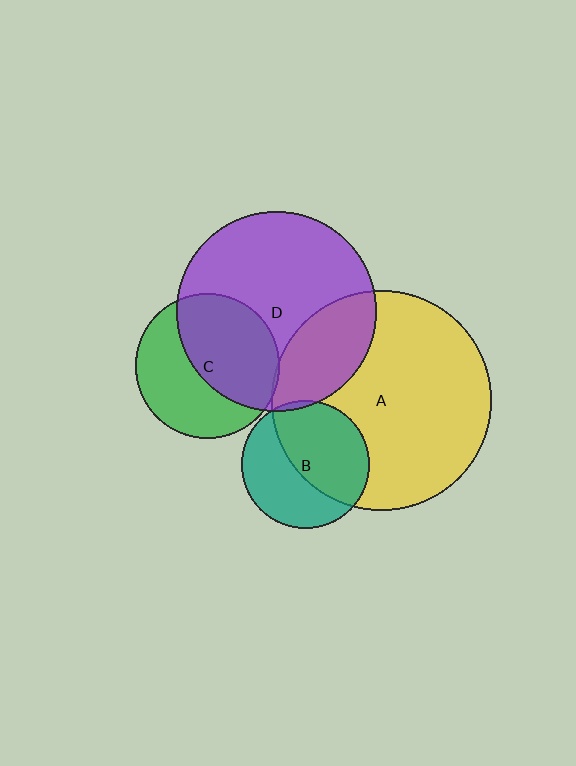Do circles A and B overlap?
Yes.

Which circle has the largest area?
Circle A (yellow).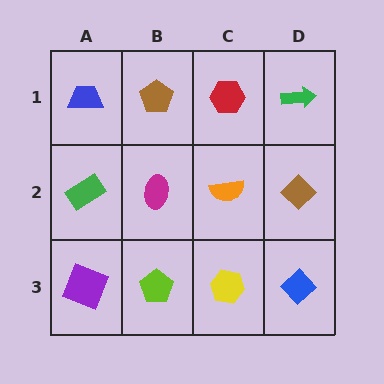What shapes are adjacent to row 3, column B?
A magenta ellipse (row 2, column B), a purple square (row 3, column A), a yellow hexagon (row 3, column C).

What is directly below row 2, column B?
A lime pentagon.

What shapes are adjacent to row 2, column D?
A green arrow (row 1, column D), a blue diamond (row 3, column D), an orange semicircle (row 2, column C).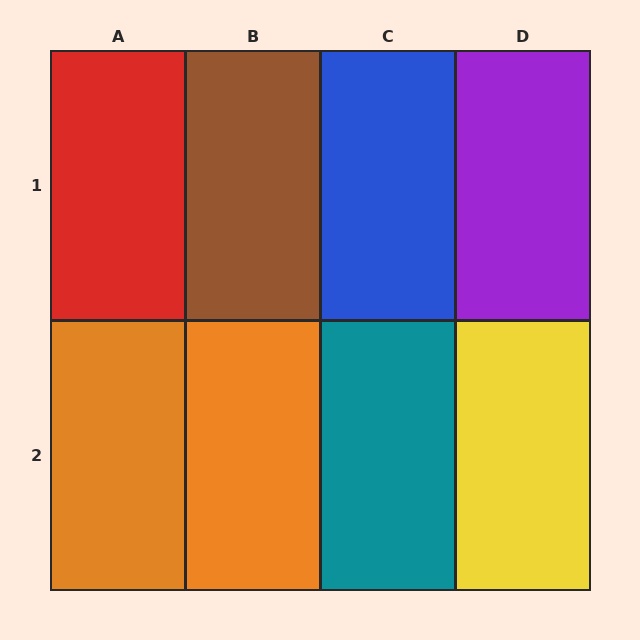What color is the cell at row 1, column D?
Purple.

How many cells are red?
1 cell is red.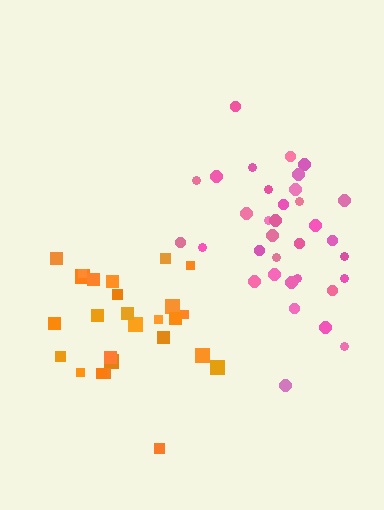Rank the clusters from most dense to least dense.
pink, orange.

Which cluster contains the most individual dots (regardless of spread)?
Pink (34).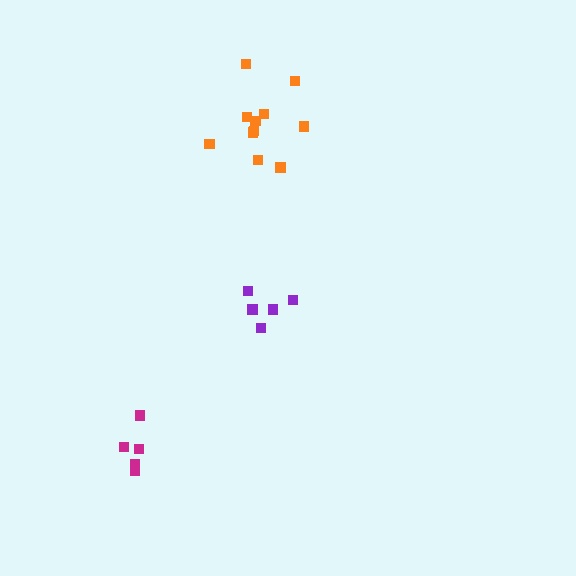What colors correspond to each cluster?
The clusters are colored: purple, magenta, orange.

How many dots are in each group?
Group 1: 5 dots, Group 2: 6 dots, Group 3: 11 dots (22 total).